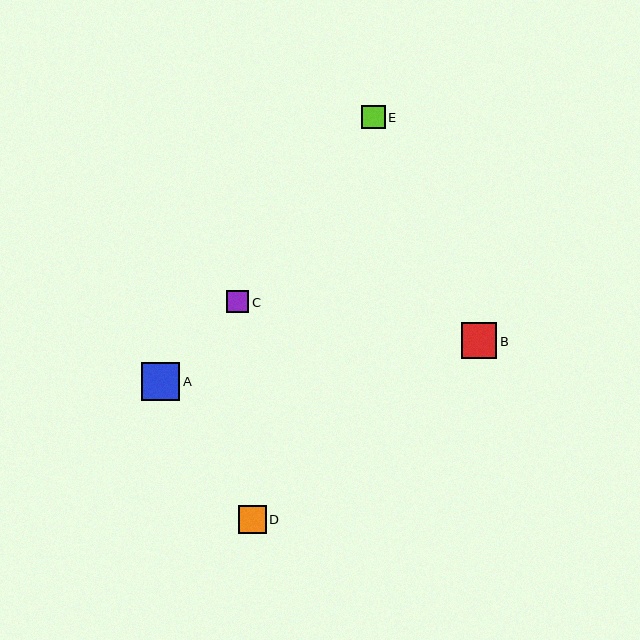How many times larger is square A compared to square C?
Square A is approximately 1.7 times the size of square C.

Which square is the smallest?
Square C is the smallest with a size of approximately 23 pixels.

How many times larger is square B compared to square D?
Square B is approximately 1.2 times the size of square D.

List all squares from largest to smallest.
From largest to smallest: A, B, D, E, C.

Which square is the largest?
Square A is the largest with a size of approximately 39 pixels.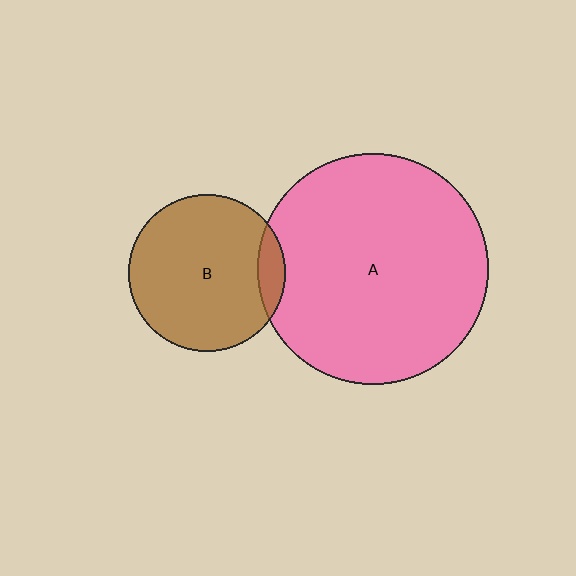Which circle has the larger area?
Circle A (pink).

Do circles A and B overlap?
Yes.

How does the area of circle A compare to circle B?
Approximately 2.2 times.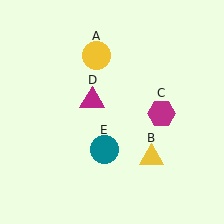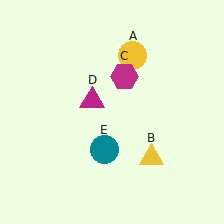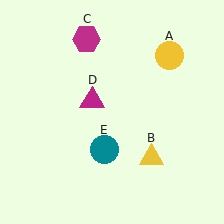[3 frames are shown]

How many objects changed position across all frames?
2 objects changed position: yellow circle (object A), magenta hexagon (object C).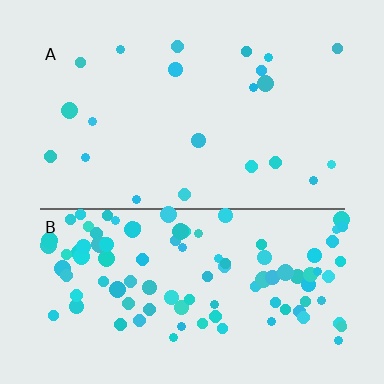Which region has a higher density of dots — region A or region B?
B (the bottom).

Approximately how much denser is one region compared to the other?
Approximately 4.6× — region B over region A.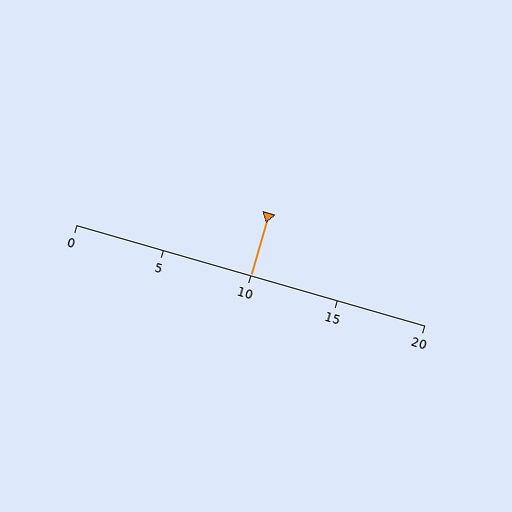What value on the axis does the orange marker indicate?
The marker indicates approximately 10.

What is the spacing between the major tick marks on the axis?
The major ticks are spaced 5 apart.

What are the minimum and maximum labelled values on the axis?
The axis runs from 0 to 20.